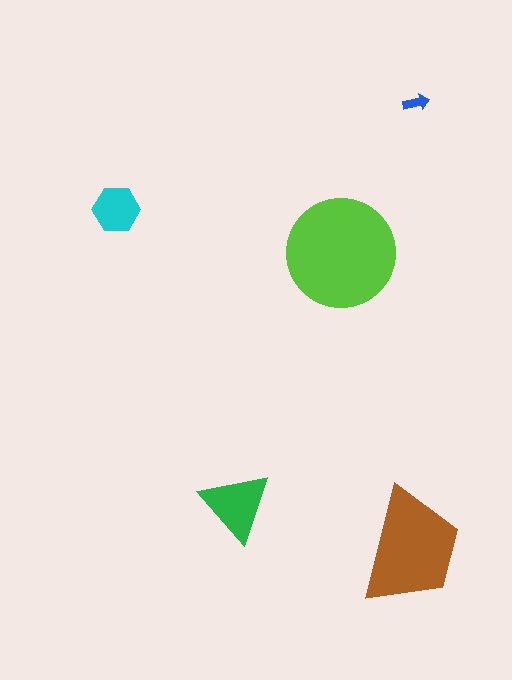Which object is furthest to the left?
The cyan hexagon is leftmost.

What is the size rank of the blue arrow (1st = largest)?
5th.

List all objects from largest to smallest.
The lime circle, the brown trapezoid, the green triangle, the cyan hexagon, the blue arrow.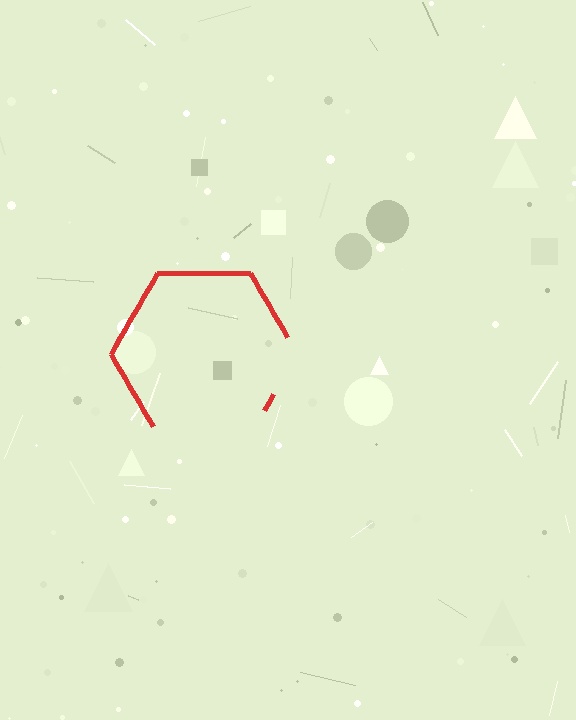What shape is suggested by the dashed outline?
The dashed outline suggests a hexagon.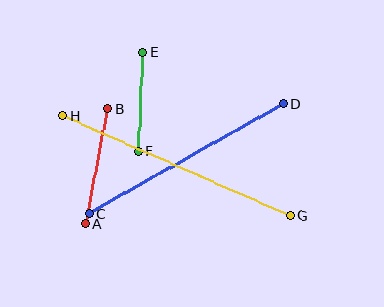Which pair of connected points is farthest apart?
Points G and H are farthest apart.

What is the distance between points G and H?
The distance is approximately 248 pixels.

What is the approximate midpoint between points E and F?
The midpoint is at approximately (141, 102) pixels.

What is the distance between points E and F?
The distance is approximately 99 pixels.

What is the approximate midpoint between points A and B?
The midpoint is at approximately (97, 166) pixels.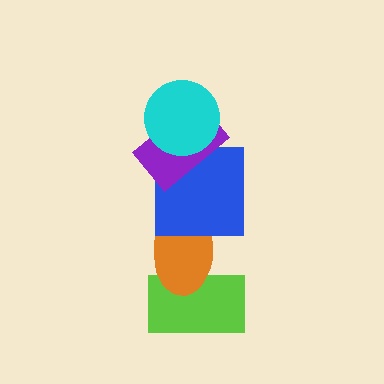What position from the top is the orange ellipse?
The orange ellipse is 4th from the top.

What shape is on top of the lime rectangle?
The orange ellipse is on top of the lime rectangle.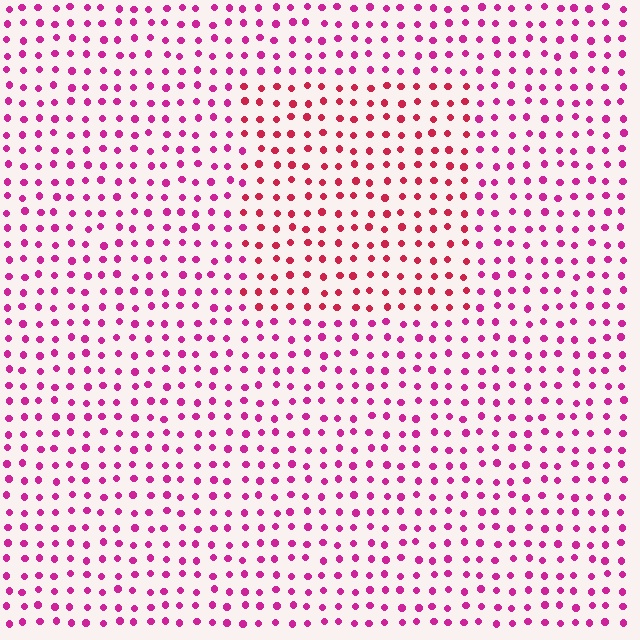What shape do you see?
I see a rectangle.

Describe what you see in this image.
The image is filled with small magenta elements in a uniform arrangement. A rectangle-shaped region is visible where the elements are tinted to a slightly different hue, forming a subtle color boundary.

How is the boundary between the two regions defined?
The boundary is defined purely by a slight shift in hue (about 28 degrees). Spacing, size, and orientation are identical on both sides.